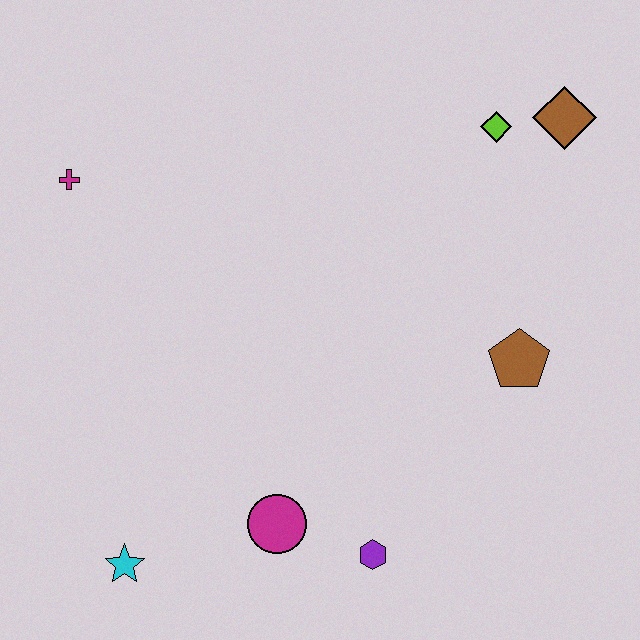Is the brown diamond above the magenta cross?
Yes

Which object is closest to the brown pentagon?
The lime diamond is closest to the brown pentagon.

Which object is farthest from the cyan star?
The brown diamond is farthest from the cyan star.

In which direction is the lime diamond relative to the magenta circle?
The lime diamond is above the magenta circle.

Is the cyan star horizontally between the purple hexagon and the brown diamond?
No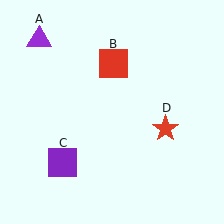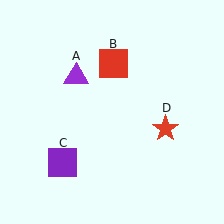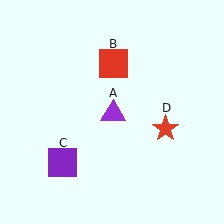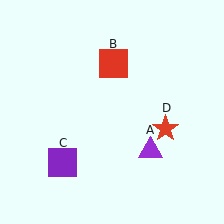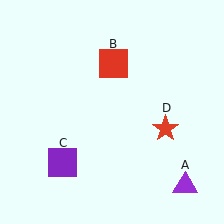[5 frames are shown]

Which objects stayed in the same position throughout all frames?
Red square (object B) and purple square (object C) and red star (object D) remained stationary.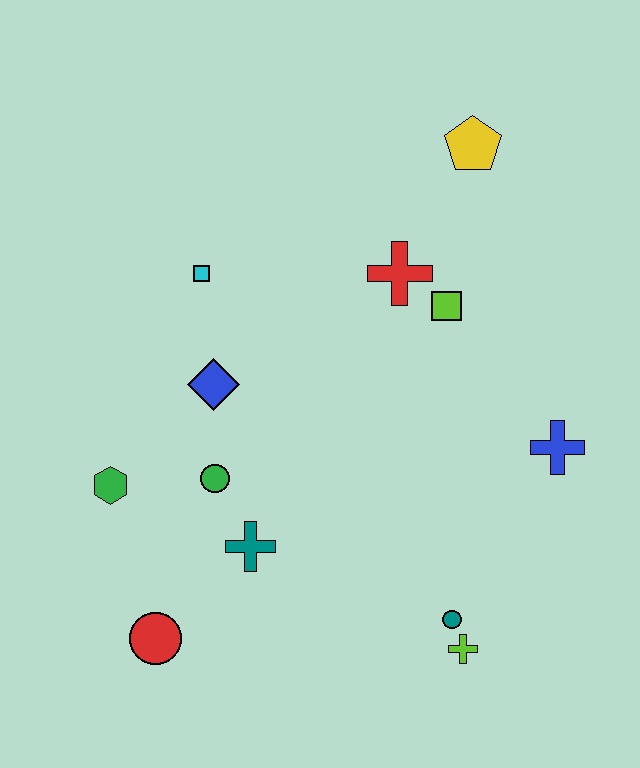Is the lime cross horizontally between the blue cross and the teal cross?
Yes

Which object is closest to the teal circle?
The lime cross is closest to the teal circle.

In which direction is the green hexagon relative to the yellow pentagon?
The green hexagon is to the left of the yellow pentagon.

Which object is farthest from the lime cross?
The yellow pentagon is farthest from the lime cross.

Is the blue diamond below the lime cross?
No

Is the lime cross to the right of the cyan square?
Yes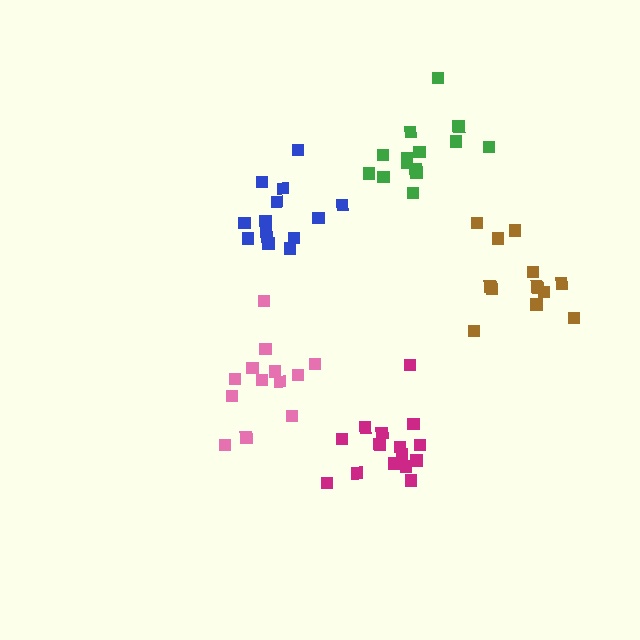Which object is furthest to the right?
The brown cluster is rightmost.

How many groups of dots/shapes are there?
There are 5 groups.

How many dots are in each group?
Group 1: 13 dots, Group 2: 14 dots, Group 3: 14 dots, Group 4: 16 dots, Group 5: 13 dots (70 total).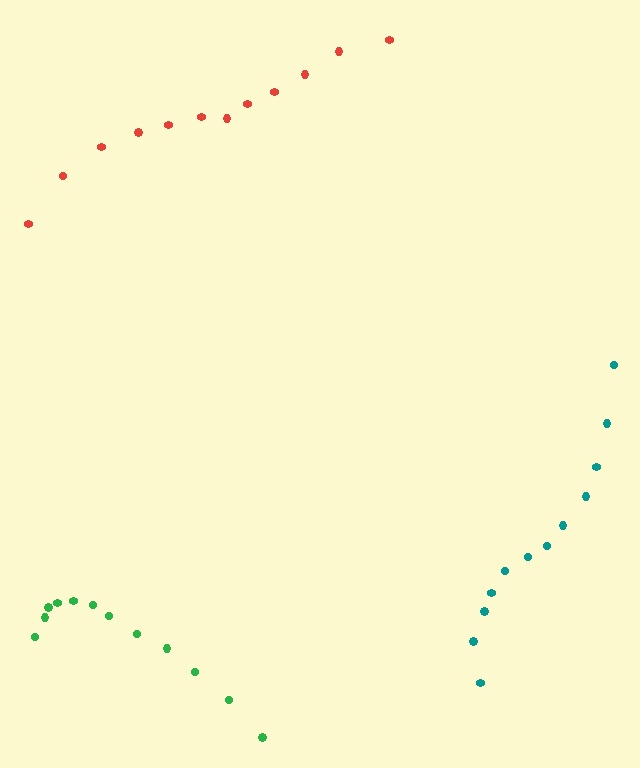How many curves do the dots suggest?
There are 3 distinct paths.